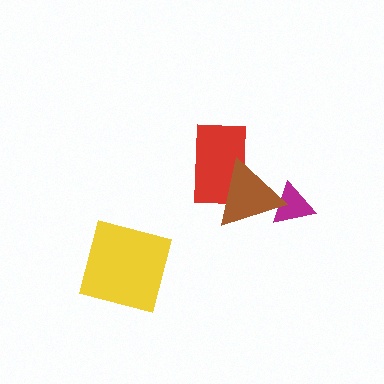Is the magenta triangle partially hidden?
Yes, it is partially covered by another shape.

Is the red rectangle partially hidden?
Yes, it is partially covered by another shape.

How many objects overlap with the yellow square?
0 objects overlap with the yellow square.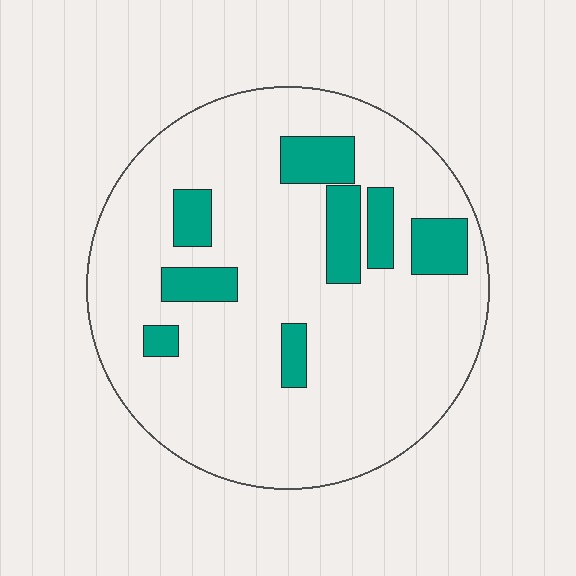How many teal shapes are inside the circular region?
8.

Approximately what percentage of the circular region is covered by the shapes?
Approximately 15%.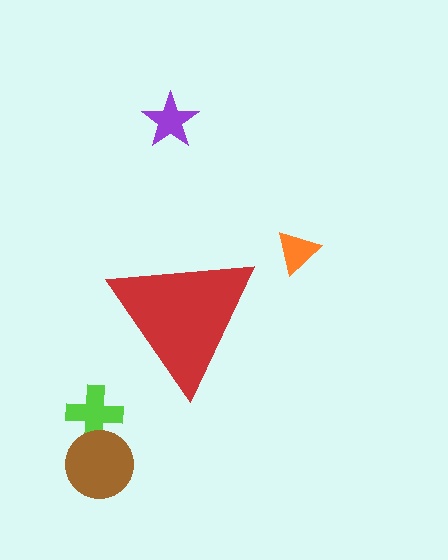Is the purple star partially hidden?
No, the purple star is fully visible.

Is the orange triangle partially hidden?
No, the orange triangle is fully visible.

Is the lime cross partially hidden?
No, the lime cross is fully visible.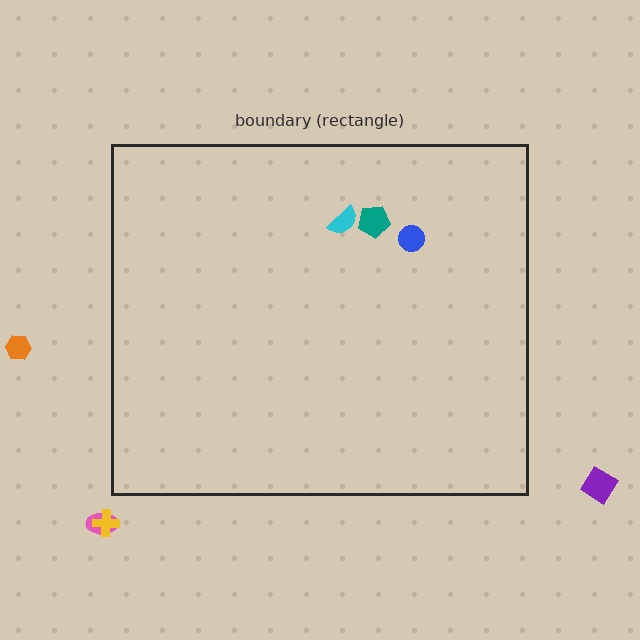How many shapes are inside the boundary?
3 inside, 4 outside.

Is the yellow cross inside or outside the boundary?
Outside.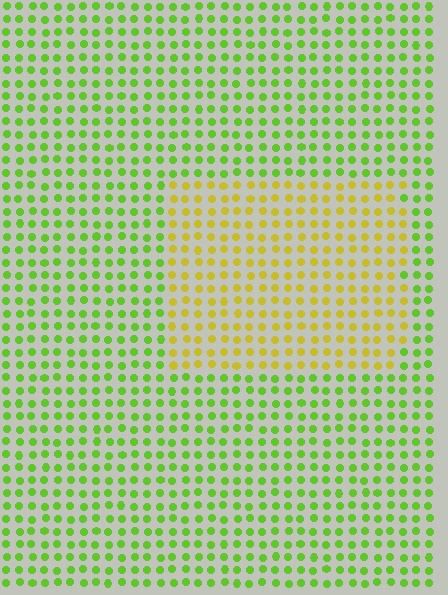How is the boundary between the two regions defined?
The boundary is defined purely by a slight shift in hue (about 44 degrees). Spacing, size, and orientation are identical on both sides.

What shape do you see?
I see a rectangle.